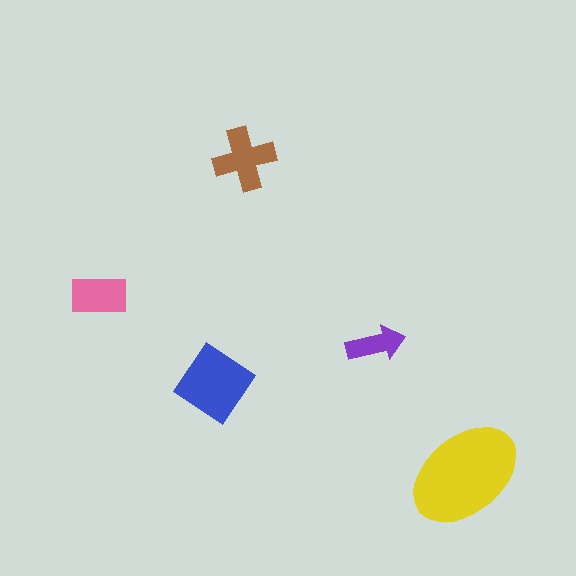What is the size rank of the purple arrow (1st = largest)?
5th.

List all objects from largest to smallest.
The yellow ellipse, the blue diamond, the brown cross, the pink rectangle, the purple arrow.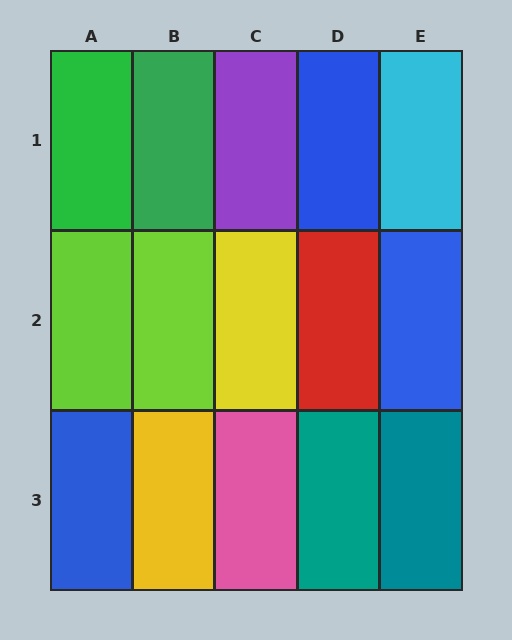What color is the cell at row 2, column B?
Lime.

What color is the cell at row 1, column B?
Green.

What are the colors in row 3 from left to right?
Blue, yellow, pink, teal, teal.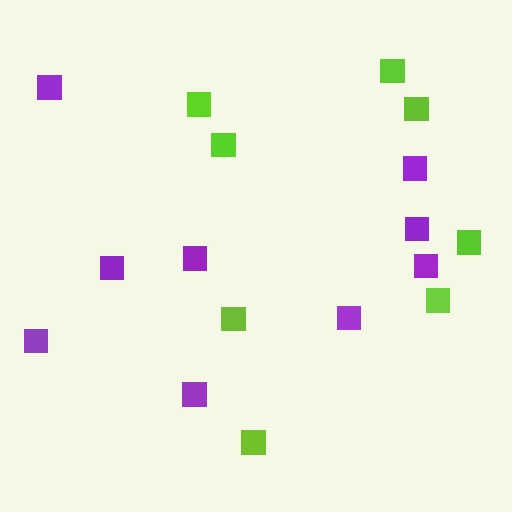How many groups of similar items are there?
There are 2 groups: one group of purple squares (9) and one group of lime squares (8).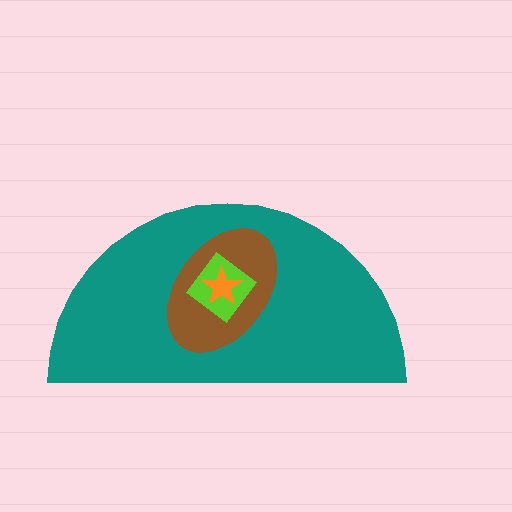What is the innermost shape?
The orange star.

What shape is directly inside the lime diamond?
The orange star.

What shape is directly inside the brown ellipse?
The lime diamond.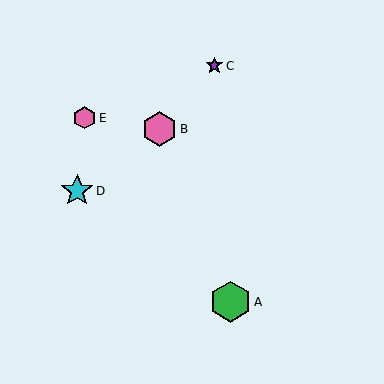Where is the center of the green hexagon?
The center of the green hexagon is at (231, 302).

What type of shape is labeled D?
Shape D is a cyan star.